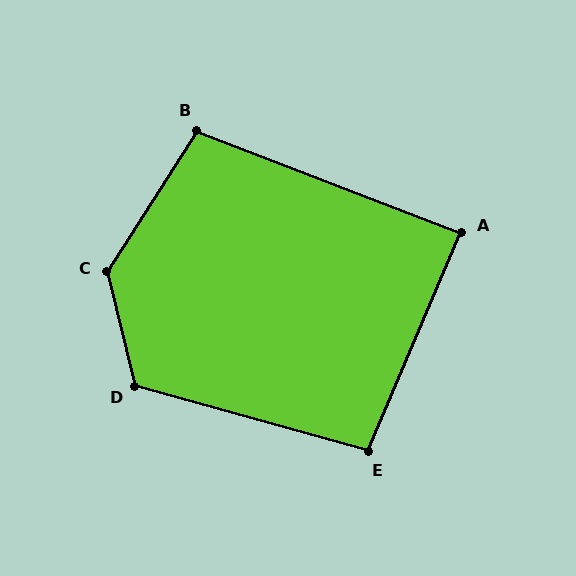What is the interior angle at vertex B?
Approximately 101 degrees (obtuse).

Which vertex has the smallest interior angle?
A, at approximately 88 degrees.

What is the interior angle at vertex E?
Approximately 98 degrees (obtuse).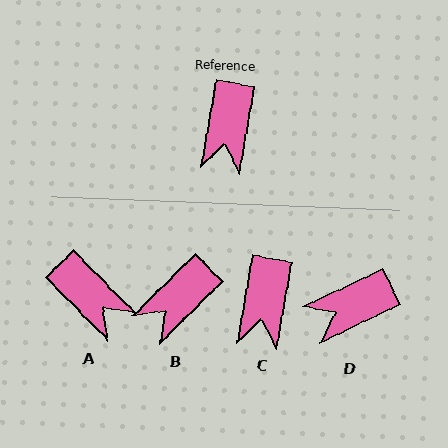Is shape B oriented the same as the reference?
No, it is off by about 35 degrees.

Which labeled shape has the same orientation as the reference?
C.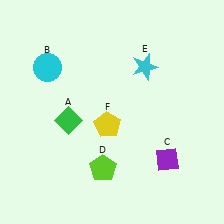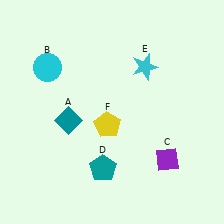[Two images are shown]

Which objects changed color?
A changed from green to teal. D changed from lime to teal.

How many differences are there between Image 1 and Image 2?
There are 2 differences between the two images.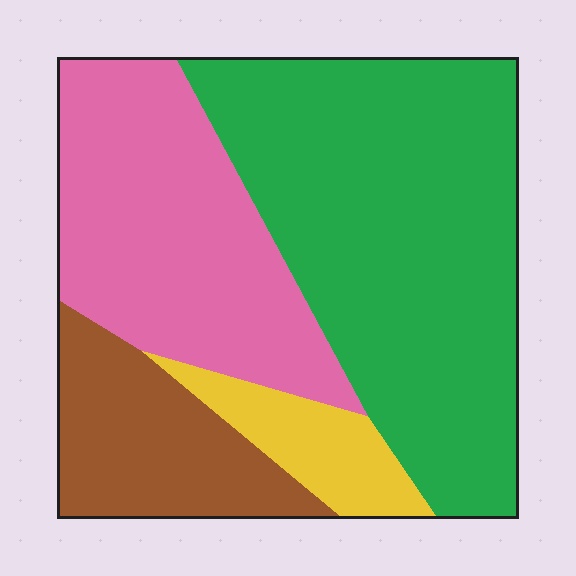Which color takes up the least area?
Yellow, at roughly 10%.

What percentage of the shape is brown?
Brown covers around 15% of the shape.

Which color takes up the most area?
Green, at roughly 45%.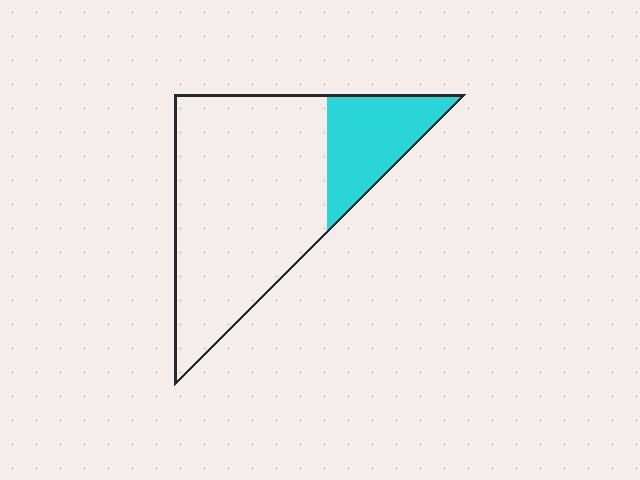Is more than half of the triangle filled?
No.